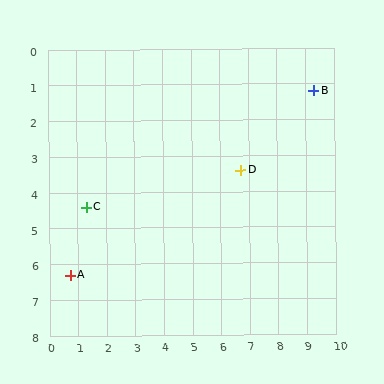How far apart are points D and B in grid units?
Points D and B are about 3.4 grid units apart.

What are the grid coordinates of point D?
Point D is at approximately (6.7, 3.4).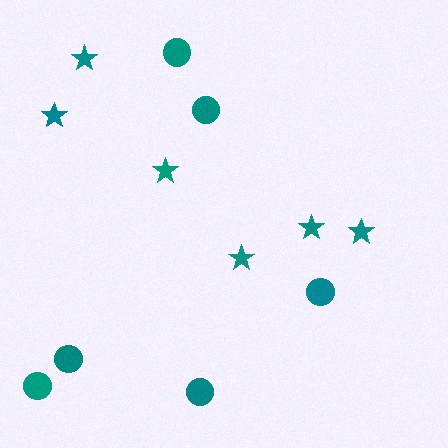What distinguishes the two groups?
There are 2 groups: one group of circles (6) and one group of stars (6).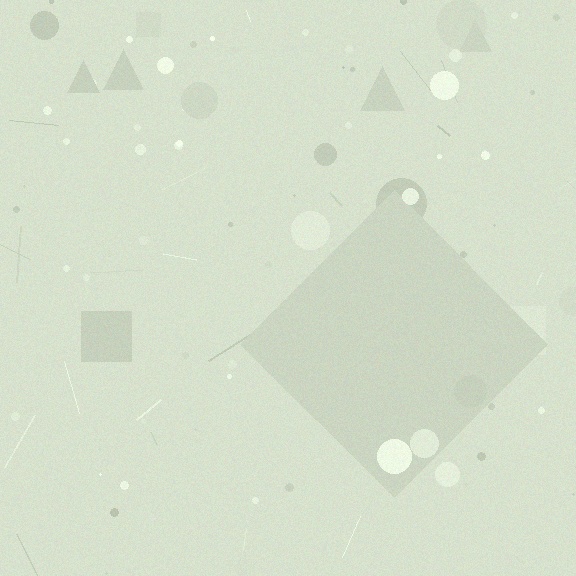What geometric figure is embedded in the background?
A diamond is embedded in the background.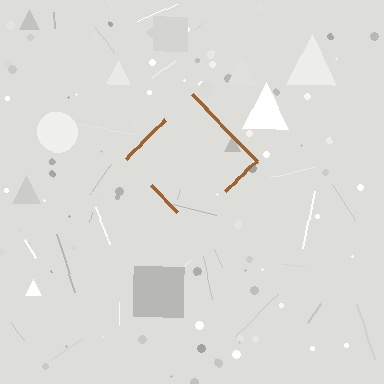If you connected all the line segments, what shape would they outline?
They would outline a diamond.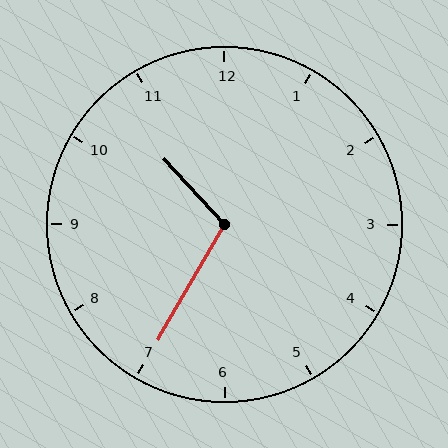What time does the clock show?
10:35.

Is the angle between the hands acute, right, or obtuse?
It is obtuse.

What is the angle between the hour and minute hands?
Approximately 108 degrees.